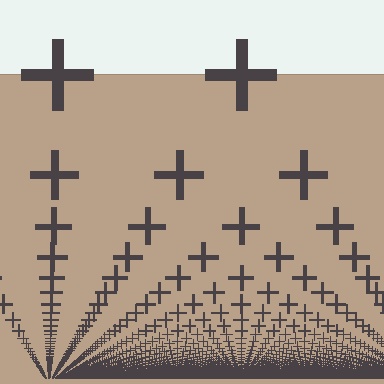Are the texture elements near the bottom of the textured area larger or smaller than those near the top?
Smaller. The gradient is inverted — elements near the bottom are smaller and denser.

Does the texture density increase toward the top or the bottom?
Density increases toward the bottom.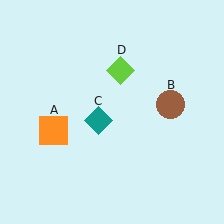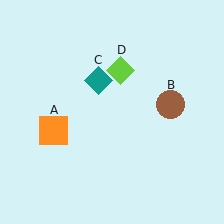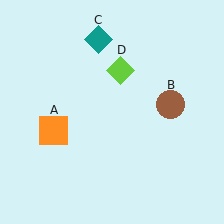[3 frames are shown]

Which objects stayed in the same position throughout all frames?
Orange square (object A) and brown circle (object B) and lime diamond (object D) remained stationary.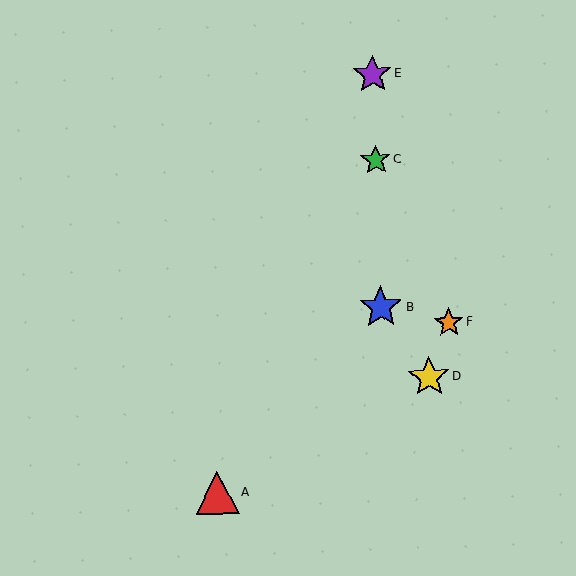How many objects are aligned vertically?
3 objects (B, C, E) are aligned vertically.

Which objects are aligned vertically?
Objects B, C, E are aligned vertically.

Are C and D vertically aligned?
No, C is at x≈375 and D is at x≈429.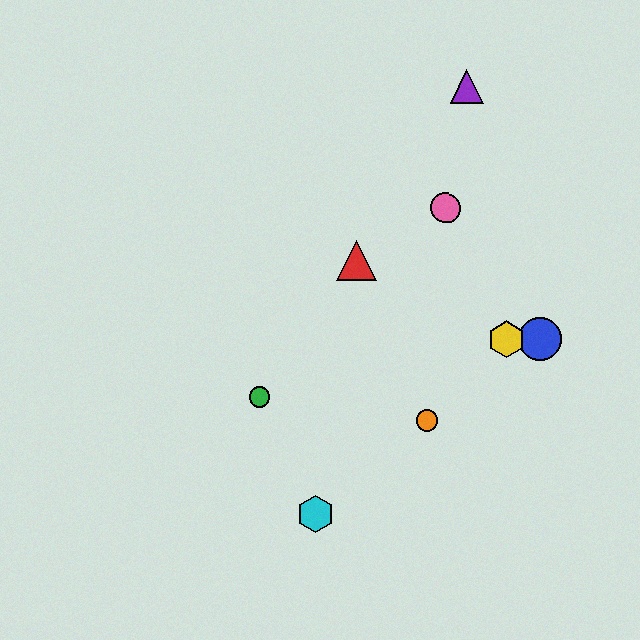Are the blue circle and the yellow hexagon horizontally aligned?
Yes, both are at y≈339.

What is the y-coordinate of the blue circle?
The blue circle is at y≈339.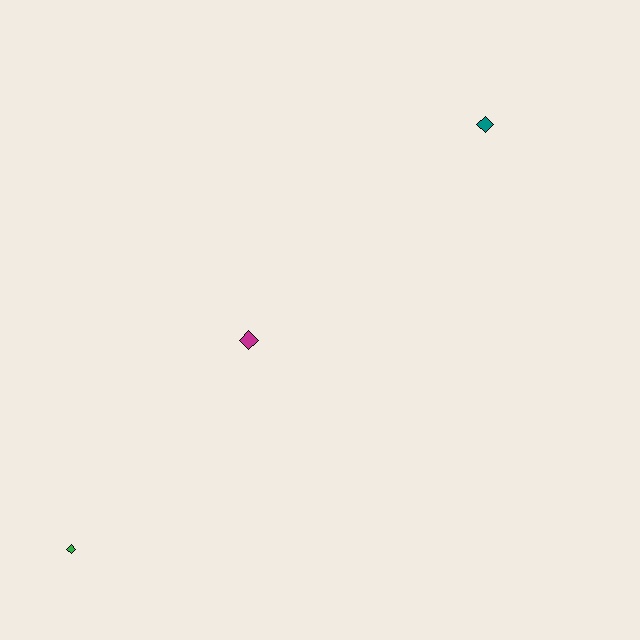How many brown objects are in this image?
There are no brown objects.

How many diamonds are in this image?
There are 3 diamonds.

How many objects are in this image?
There are 3 objects.